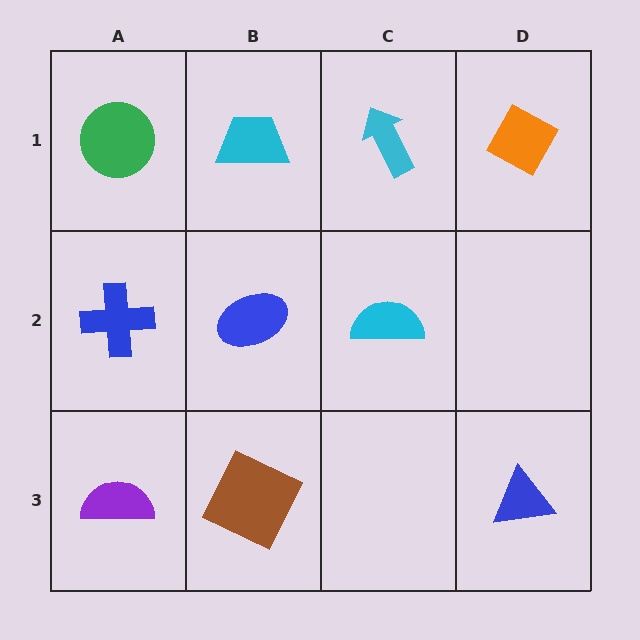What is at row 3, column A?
A purple semicircle.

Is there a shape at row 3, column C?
No, that cell is empty.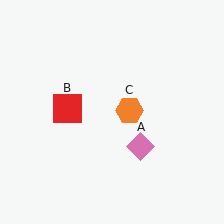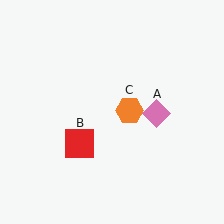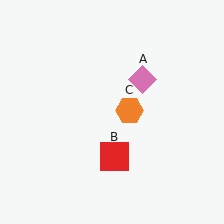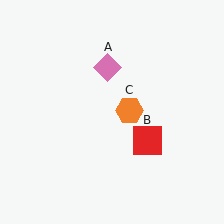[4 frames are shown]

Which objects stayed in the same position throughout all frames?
Orange hexagon (object C) remained stationary.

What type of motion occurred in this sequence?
The pink diamond (object A), red square (object B) rotated counterclockwise around the center of the scene.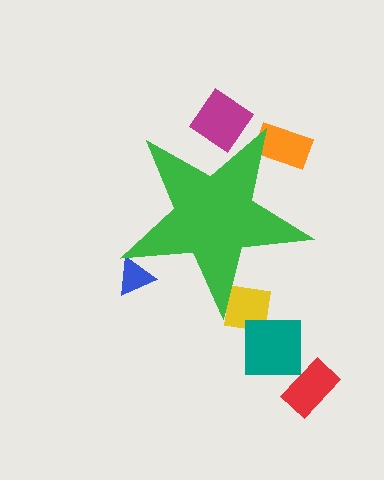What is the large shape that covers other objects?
A green star.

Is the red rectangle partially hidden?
No, the red rectangle is fully visible.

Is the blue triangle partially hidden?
Yes, the blue triangle is partially hidden behind the green star.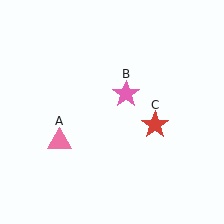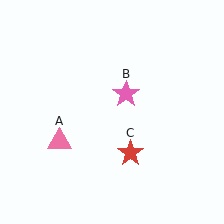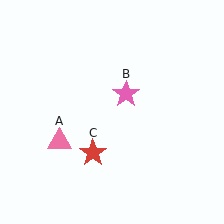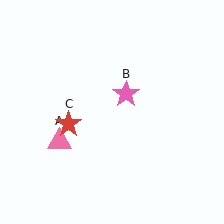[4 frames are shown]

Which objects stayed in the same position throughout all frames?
Pink triangle (object A) and pink star (object B) remained stationary.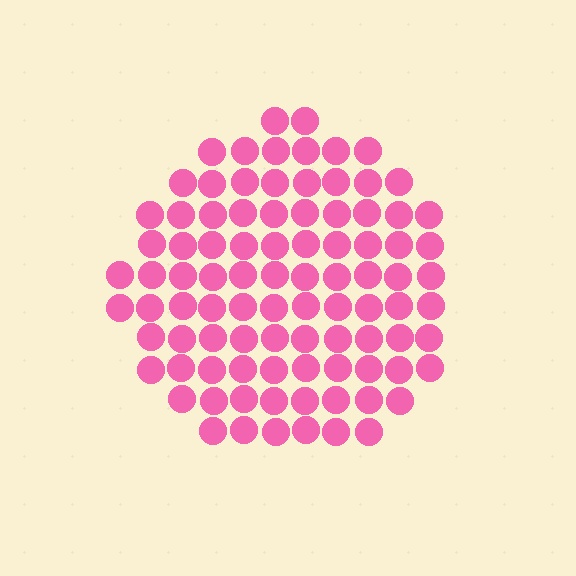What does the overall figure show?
The overall figure shows a circle.